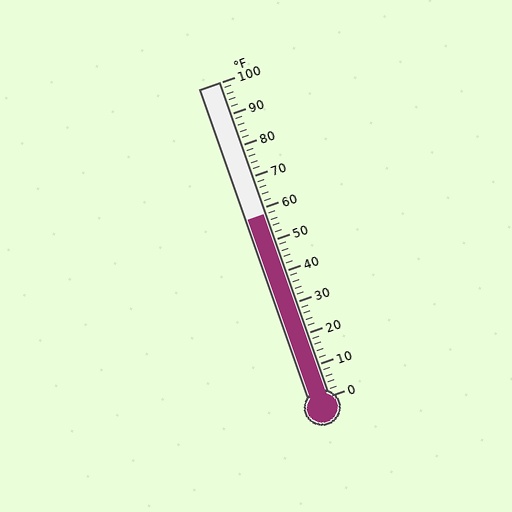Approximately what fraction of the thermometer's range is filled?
The thermometer is filled to approximately 60% of its range.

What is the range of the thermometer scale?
The thermometer scale ranges from 0°F to 100°F.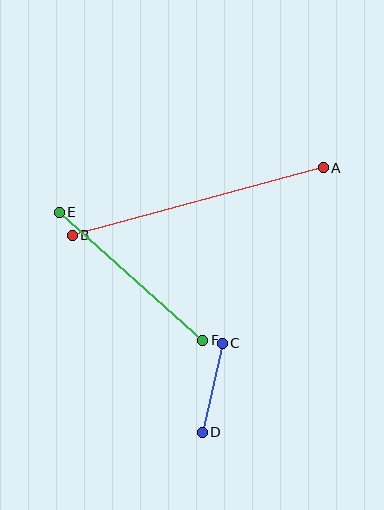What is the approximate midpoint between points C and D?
The midpoint is at approximately (212, 388) pixels.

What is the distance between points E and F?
The distance is approximately 192 pixels.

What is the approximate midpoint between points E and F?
The midpoint is at approximately (131, 276) pixels.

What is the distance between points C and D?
The distance is approximately 91 pixels.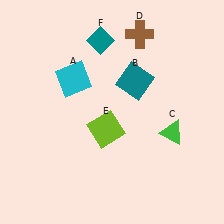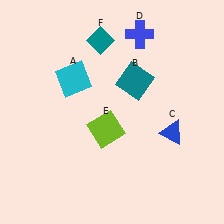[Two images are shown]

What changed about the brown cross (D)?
In Image 1, D is brown. In Image 2, it changed to blue.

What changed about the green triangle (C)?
In Image 1, C is green. In Image 2, it changed to blue.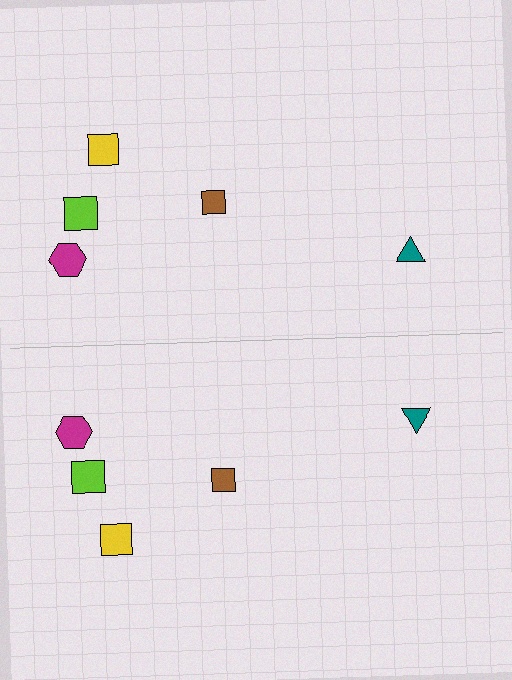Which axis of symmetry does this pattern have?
The pattern has a horizontal axis of symmetry running through the center of the image.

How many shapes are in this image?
There are 10 shapes in this image.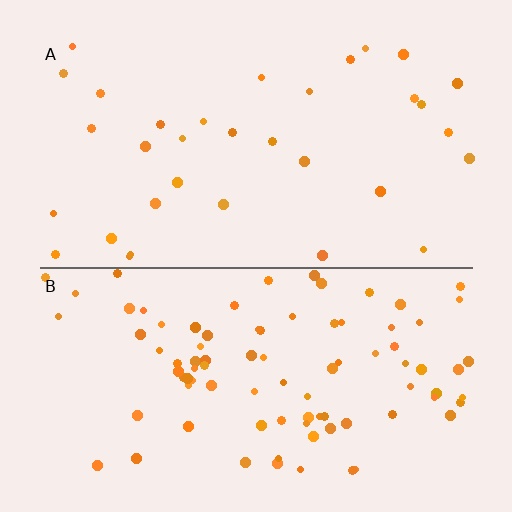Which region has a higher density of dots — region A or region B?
B (the bottom).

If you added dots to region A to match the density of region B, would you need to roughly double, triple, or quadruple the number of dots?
Approximately triple.